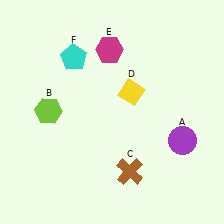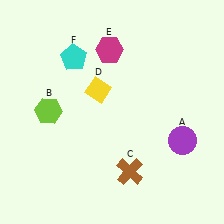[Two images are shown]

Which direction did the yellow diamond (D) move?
The yellow diamond (D) moved left.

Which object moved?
The yellow diamond (D) moved left.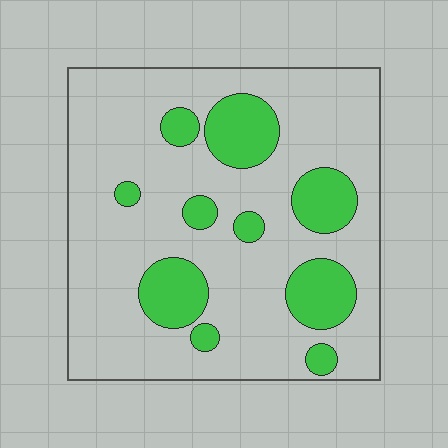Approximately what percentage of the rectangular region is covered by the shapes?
Approximately 20%.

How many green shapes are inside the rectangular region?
10.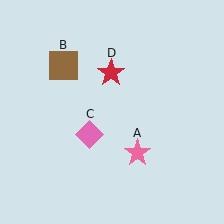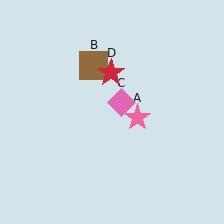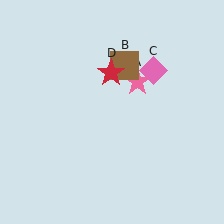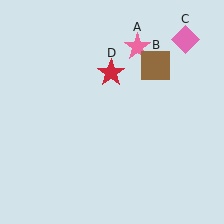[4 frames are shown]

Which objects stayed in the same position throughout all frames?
Red star (object D) remained stationary.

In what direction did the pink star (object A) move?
The pink star (object A) moved up.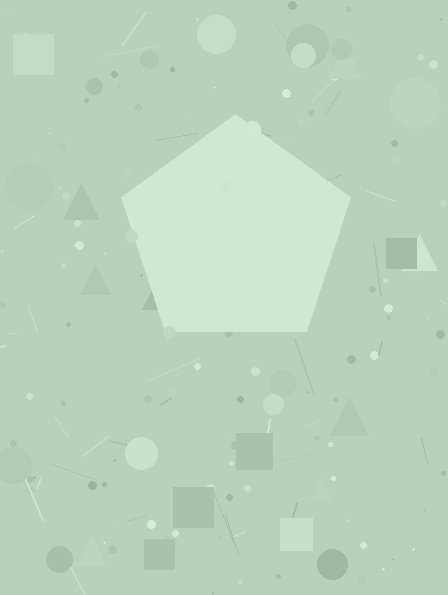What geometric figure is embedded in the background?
A pentagon is embedded in the background.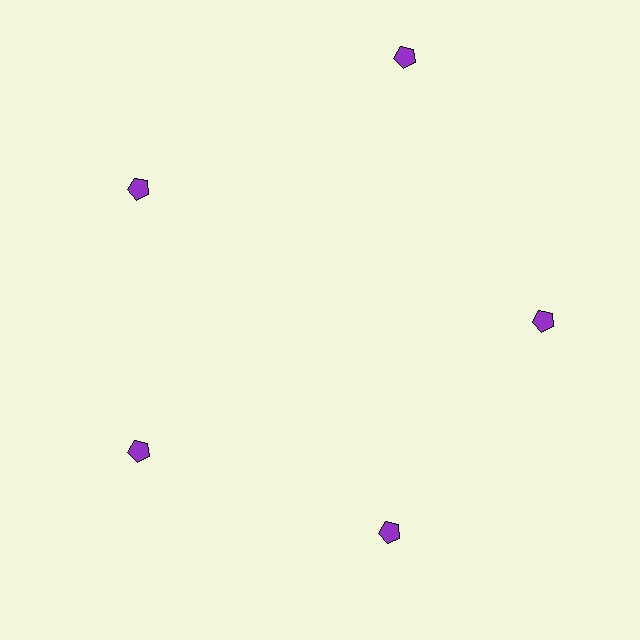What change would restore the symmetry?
The symmetry would be restored by moving it inward, back onto the ring so that all 5 pentagons sit at equal angles and equal distance from the center.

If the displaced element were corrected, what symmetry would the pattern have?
It would have 5-fold rotational symmetry — the pattern would map onto itself every 72 degrees.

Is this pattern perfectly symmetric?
No. The 5 purple pentagons are arranged in a ring, but one element near the 1 o'clock position is pushed outward from the center, breaking the 5-fold rotational symmetry.